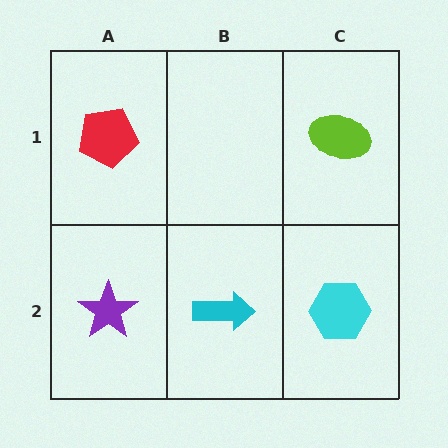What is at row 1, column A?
A red pentagon.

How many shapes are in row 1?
2 shapes.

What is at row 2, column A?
A purple star.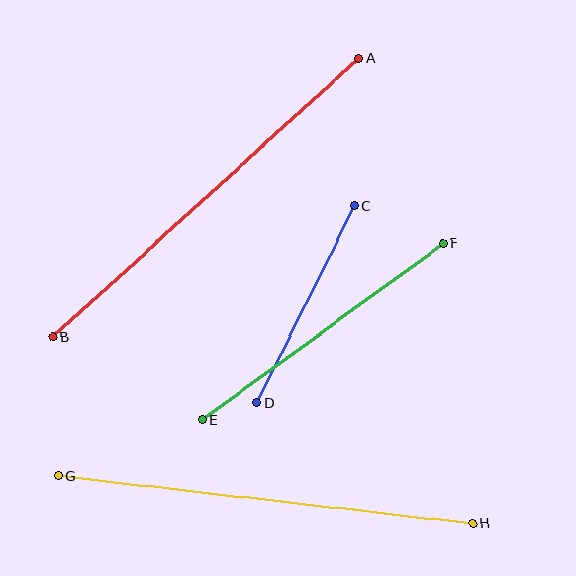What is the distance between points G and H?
The distance is approximately 417 pixels.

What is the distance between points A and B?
The distance is approximately 414 pixels.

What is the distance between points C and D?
The distance is approximately 220 pixels.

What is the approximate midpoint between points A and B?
The midpoint is at approximately (206, 198) pixels.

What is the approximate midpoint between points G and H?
The midpoint is at approximately (266, 500) pixels.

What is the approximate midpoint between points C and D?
The midpoint is at approximately (306, 304) pixels.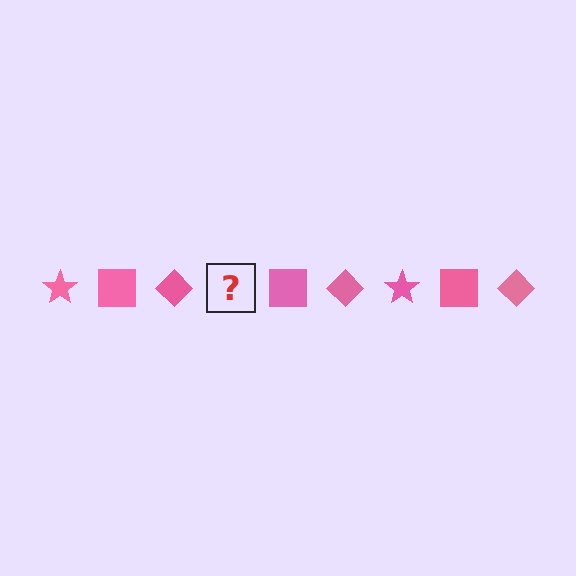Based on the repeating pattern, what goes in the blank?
The blank should be a pink star.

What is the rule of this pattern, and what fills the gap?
The rule is that the pattern cycles through star, square, diamond shapes in pink. The gap should be filled with a pink star.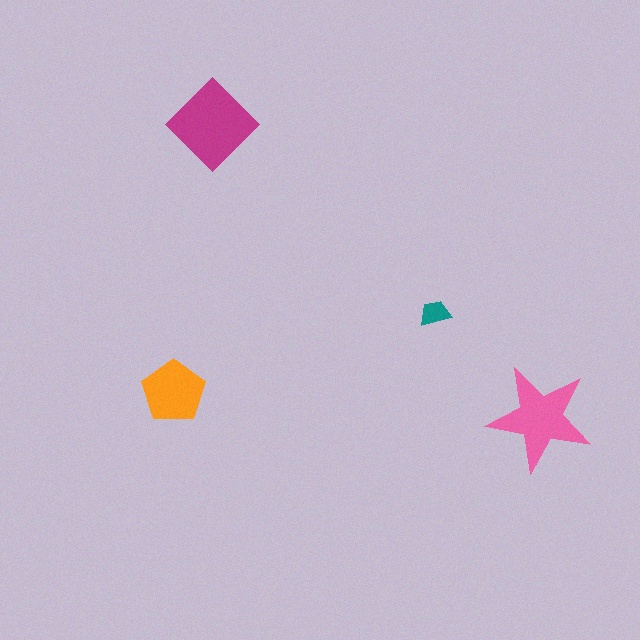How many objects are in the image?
There are 4 objects in the image.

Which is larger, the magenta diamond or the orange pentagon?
The magenta diamond.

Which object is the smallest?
The teal trapezoid.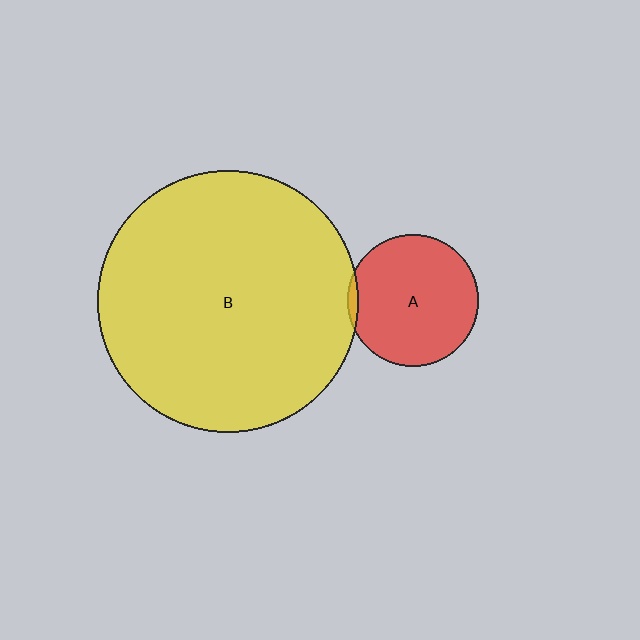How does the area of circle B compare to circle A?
Approximately 3.9 times.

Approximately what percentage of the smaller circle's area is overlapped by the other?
Approximately 5%.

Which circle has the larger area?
Circle B (yellow).